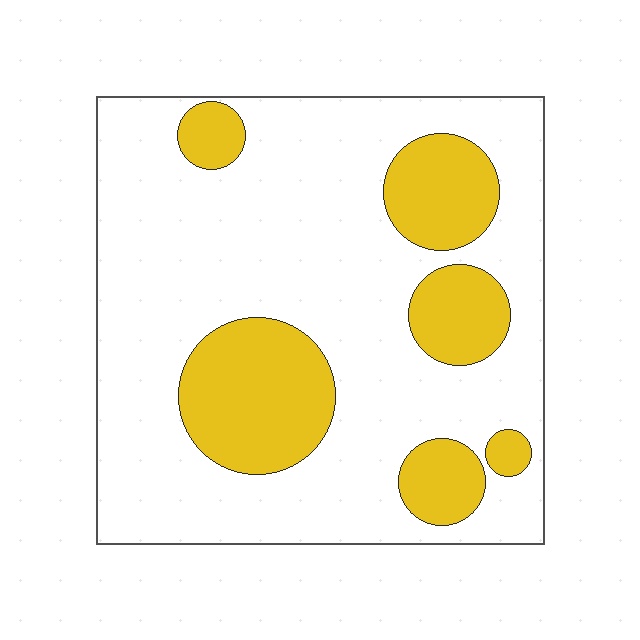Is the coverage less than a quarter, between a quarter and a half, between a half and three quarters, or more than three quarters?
Less than a quarter.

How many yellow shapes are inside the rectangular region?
6.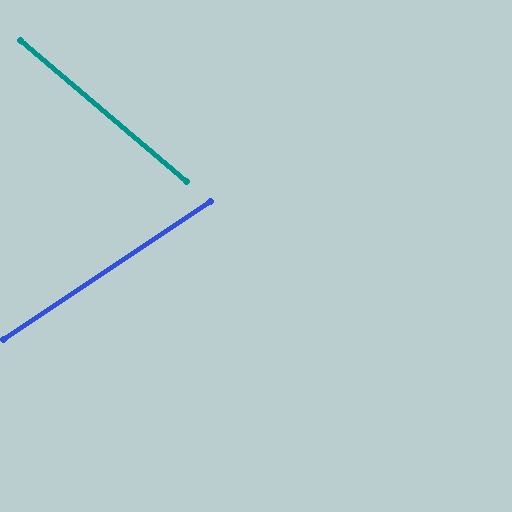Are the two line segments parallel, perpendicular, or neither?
Neither parallel nor perpendicular — they differ by about 74°.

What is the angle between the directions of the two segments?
Approximately 74 degrees.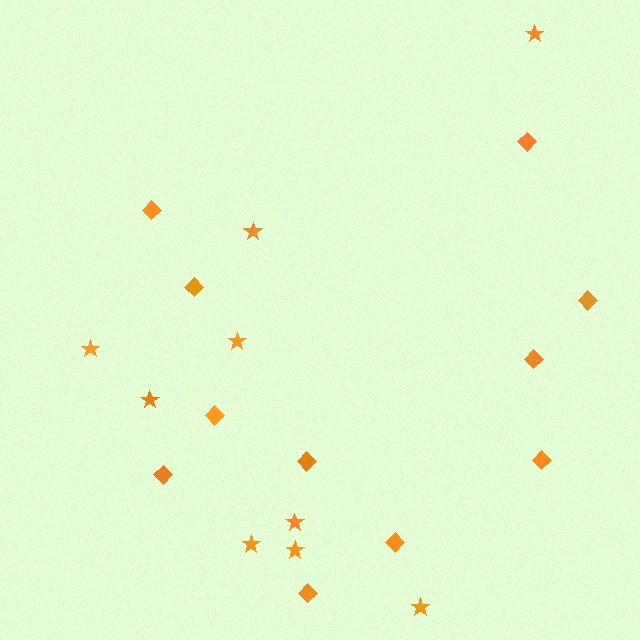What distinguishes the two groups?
There are 2 groups: one group of diamonds (11) and one group of stars (9).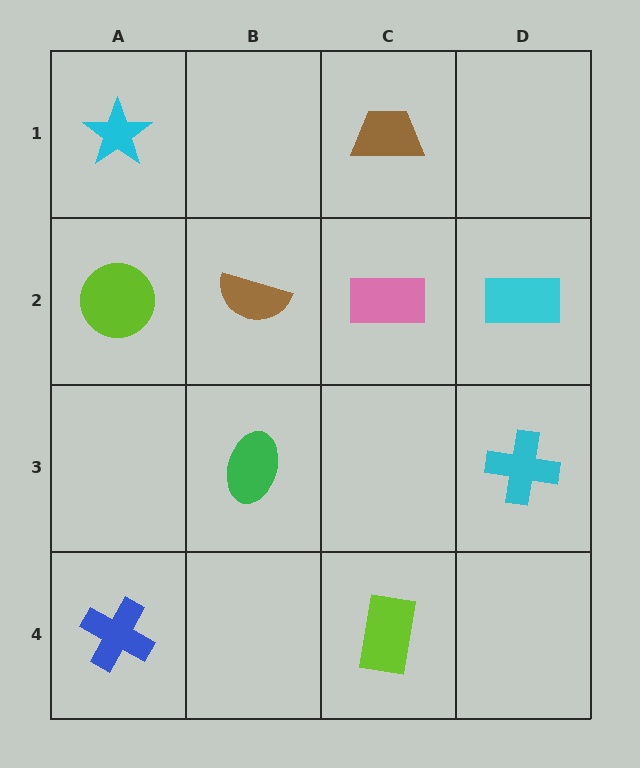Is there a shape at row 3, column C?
No, that cell is empty.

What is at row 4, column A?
A blue cross.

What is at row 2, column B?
A brown semicircle.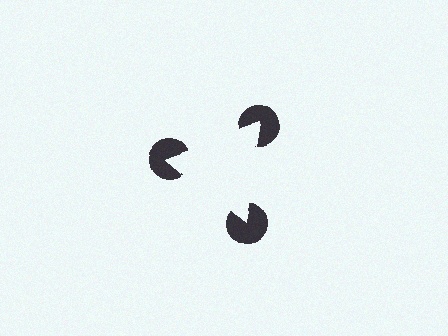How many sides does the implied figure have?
3 sides.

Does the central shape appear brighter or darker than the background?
It typically appears slightly brighter than the background, even though no actual brightness change is drawn.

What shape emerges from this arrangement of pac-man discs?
An illusory triangle — its edges are inferred from the aligned wedge cuts in the pac-man discs, not physically drawn.